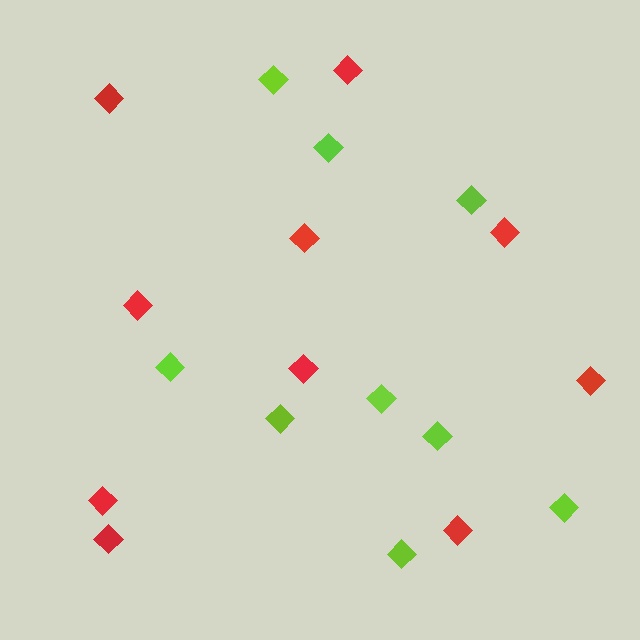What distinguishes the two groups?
There are 2 groups: one group of red diamonds (10) and one group of lime diamonds (9).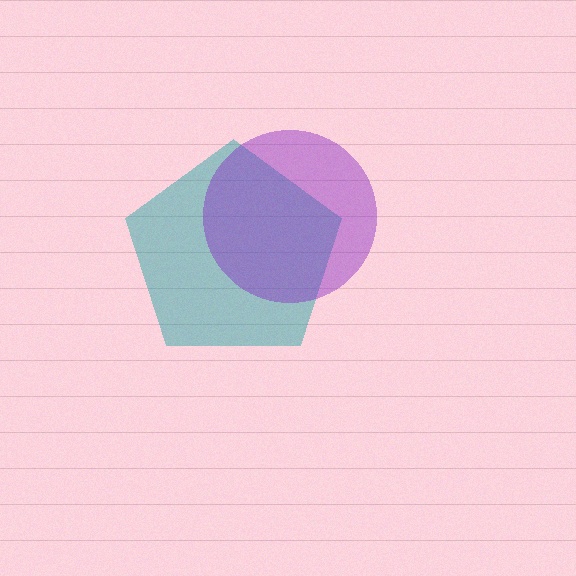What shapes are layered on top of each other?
The layered shapes are: a teal pentagon, a purple circle.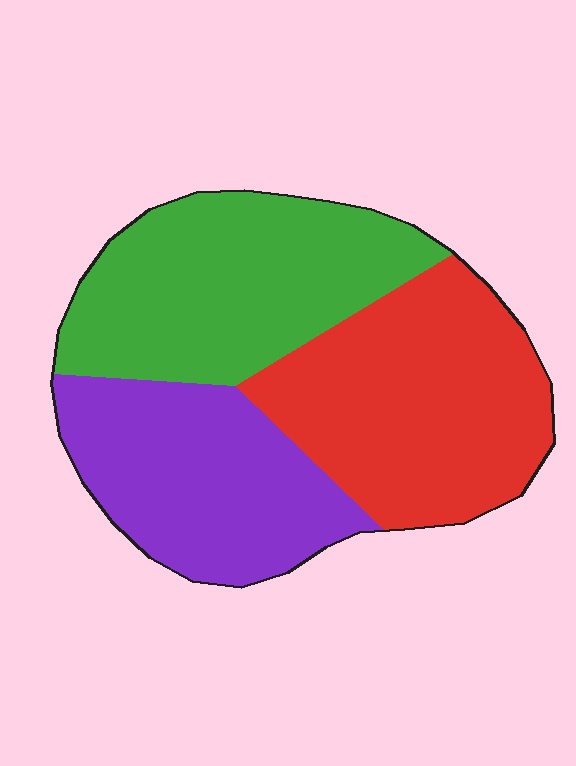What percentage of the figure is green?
Green covers 34% of the figure.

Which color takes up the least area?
Purple, at roughly 30%.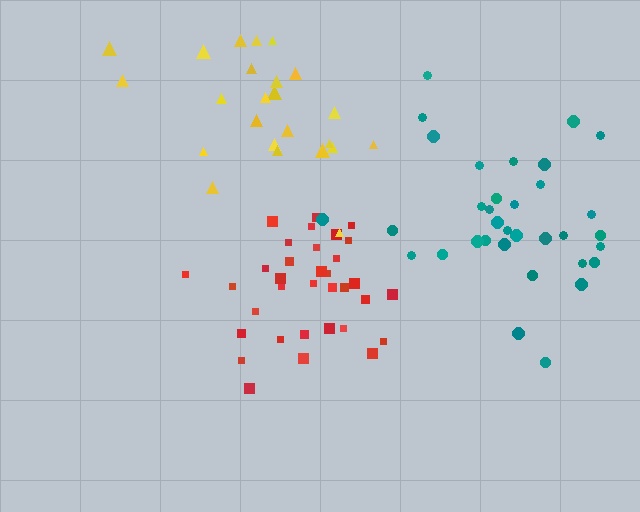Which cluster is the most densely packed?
Red.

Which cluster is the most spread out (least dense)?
Teal.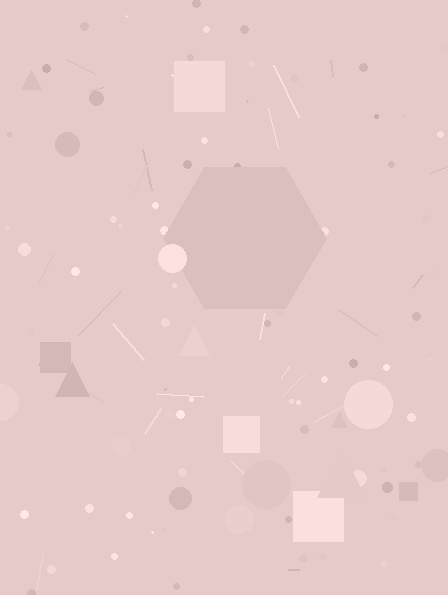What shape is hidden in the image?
A hexagon is hidden in the image.